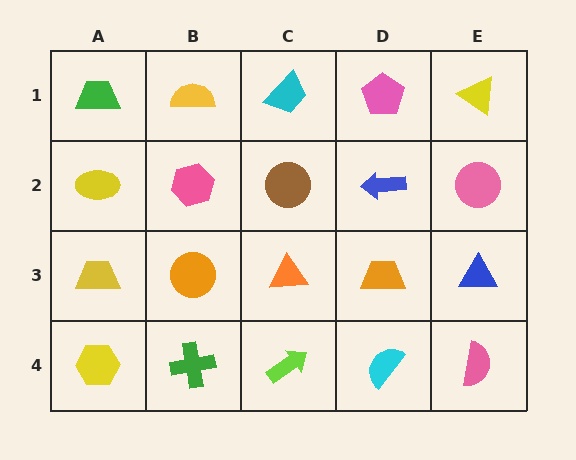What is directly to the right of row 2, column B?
A brown circle.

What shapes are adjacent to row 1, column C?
A brown circle (row 2, column C), a yellow semicircle (row 1, column B), a pink pentagon (row 1, column D).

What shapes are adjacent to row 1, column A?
A yellow ellipse (row 2, column A), a yellow semicircle (row 1, column B).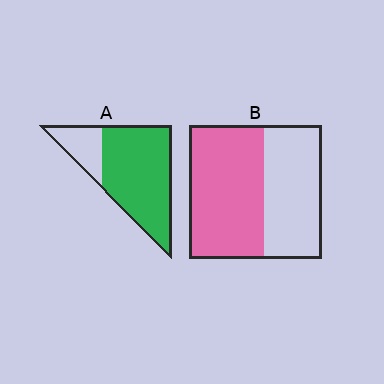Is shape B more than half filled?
Yes.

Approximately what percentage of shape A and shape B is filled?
A is approximately 80% and B is approximately 55%.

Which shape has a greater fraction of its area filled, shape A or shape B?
Shape A.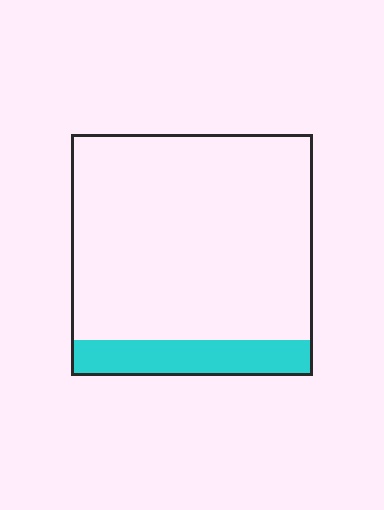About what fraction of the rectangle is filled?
About one sixth (1/6).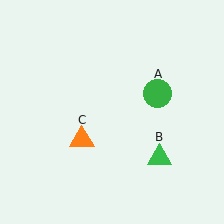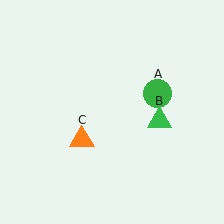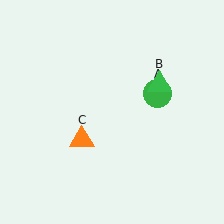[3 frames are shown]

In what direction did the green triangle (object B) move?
The green triangle (object B) moved up.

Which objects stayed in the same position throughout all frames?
Green circle (object A) and orange triangle (object C) remained stationary.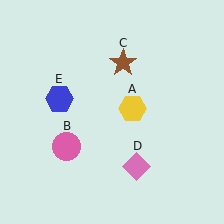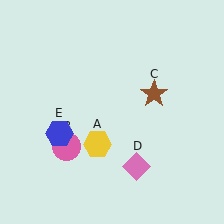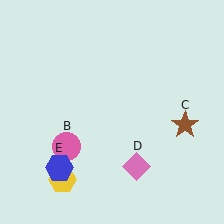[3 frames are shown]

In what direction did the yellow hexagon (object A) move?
The yellow hexagon (object A) moved down and to the left.